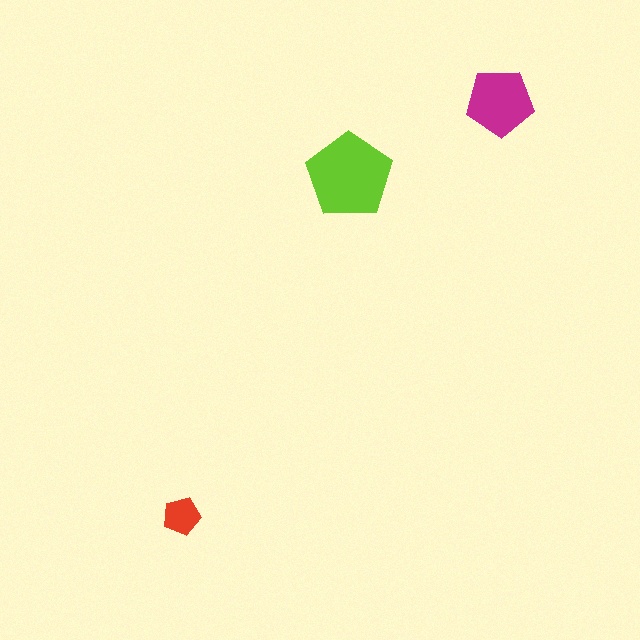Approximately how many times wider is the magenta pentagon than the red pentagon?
About 2 times wider.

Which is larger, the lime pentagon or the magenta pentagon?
The lime one.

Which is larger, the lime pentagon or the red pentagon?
The lime one.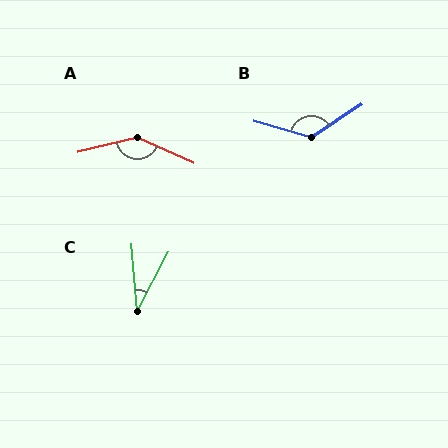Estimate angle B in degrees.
Approximately 130 degrees.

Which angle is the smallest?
C, at approximately 32 degrees.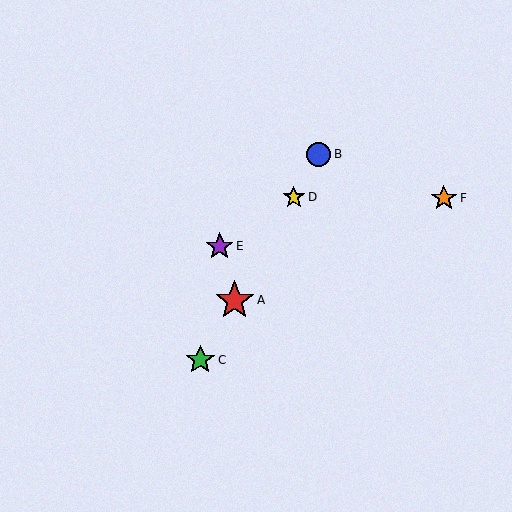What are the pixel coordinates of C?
Object C is at (200, 360).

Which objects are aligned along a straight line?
Objects A, B, C, D are aligned along a straight line.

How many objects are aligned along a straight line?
4 objects (A, B, C, D) are aligned along a straight line.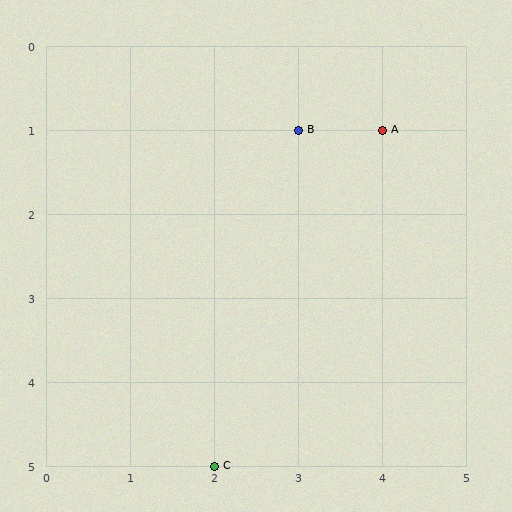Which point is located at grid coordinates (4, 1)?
Point A is at (4, 1).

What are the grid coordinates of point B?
Point B is at grid coordinates (3, 1).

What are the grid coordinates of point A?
Point A is at grid coordinates (4, 1).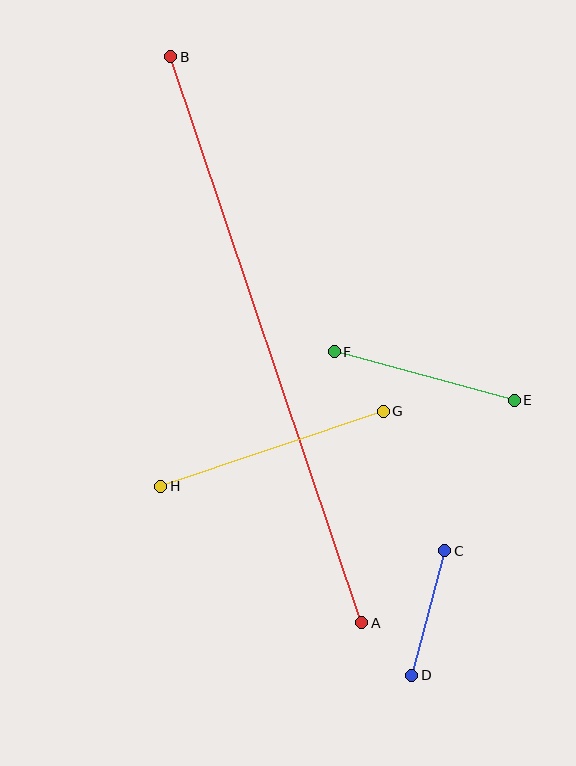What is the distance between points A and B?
The distance is approximately 598 pixels.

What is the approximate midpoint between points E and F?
The midpoint is at approximately (424, 376) pixels.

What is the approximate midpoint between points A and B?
The midpoint is at approximately (266, 340) pixels.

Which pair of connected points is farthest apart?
Points A and B are farthest apart.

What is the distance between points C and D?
The distance is approximately 129 pixels.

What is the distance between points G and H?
The distance is approximately 235 pixels.